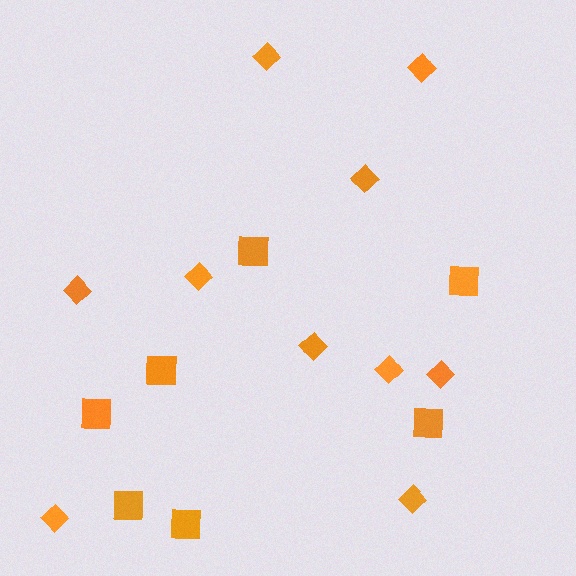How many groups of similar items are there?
There are 2 groups: one group of diamonds (10) and one group of squares (7).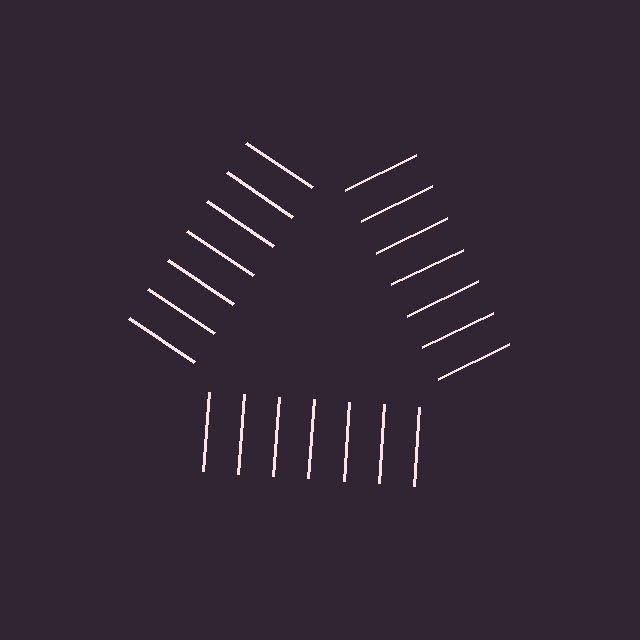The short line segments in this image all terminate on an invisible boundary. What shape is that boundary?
An illusory triangle — the line segments terminate on its edges but no continuous stroke is drawn.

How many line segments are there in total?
21 — 7 along each of the 3 edges.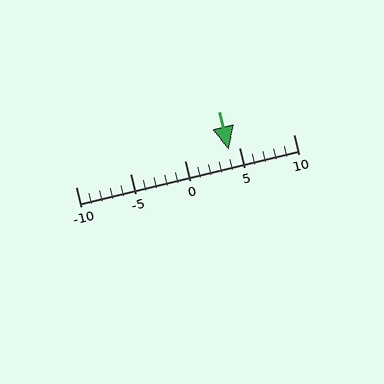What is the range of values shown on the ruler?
The ruler shows values from -10 to 10.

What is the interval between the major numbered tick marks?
The major tick marks are spaced 5 units apart.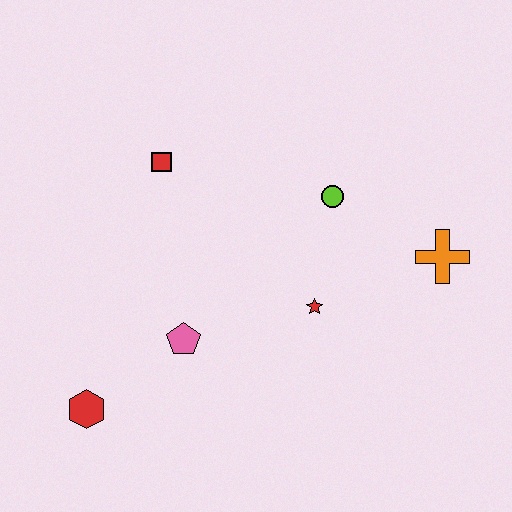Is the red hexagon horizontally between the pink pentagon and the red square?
No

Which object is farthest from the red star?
The red hexagon is farthest from the red star.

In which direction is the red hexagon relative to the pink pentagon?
The red hexagon is to the left of the pink pentagon.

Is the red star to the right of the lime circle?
No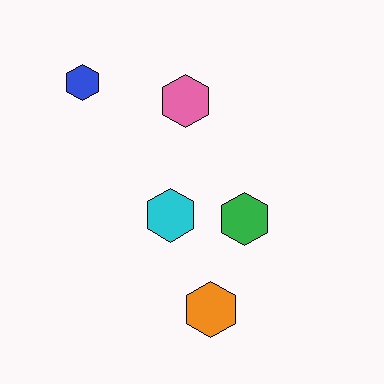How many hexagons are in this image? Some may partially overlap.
There are 5 hexagons.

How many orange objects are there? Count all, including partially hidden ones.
There is 1 orange object.